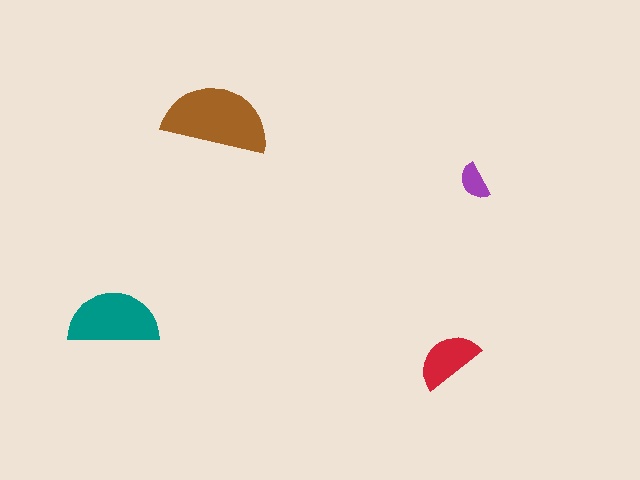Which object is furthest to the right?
The purple semicircle is rightmost.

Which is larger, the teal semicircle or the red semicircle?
The teal one.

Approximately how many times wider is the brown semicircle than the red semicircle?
About 1.5 times wider.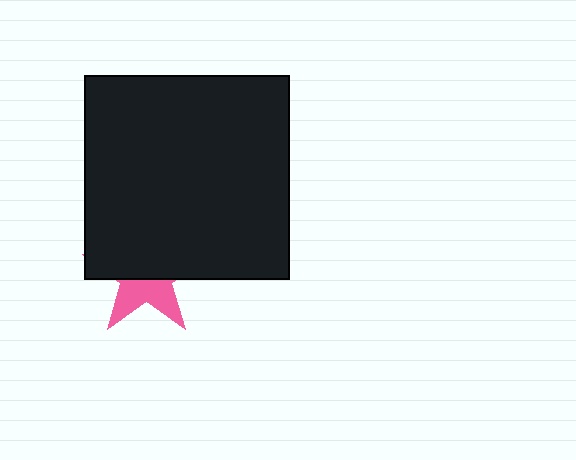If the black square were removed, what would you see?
You would see the complete pink star.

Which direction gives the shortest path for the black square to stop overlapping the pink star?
Moving up gives the shortest separation.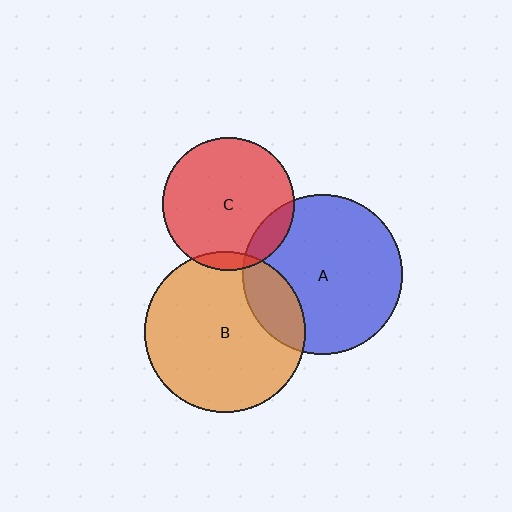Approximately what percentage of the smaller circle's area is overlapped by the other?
Approximately 5%.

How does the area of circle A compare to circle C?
Approximately 1.5 times.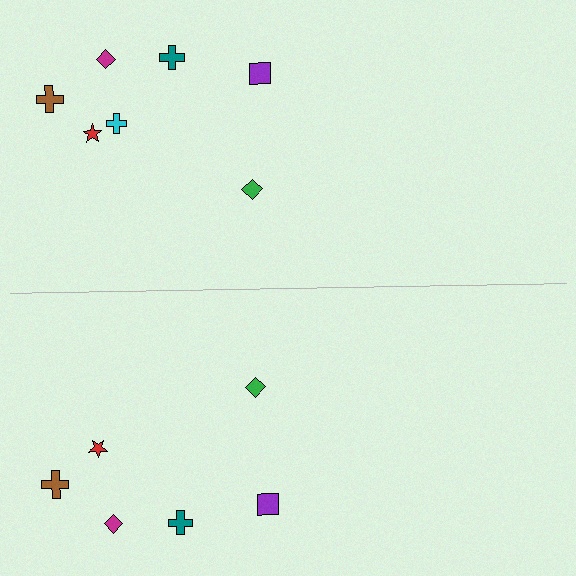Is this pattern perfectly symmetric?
No, the pattern is not perfectly symmetric. A cyan cross is missing from the bottom side.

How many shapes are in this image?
There are 13 shapes in this image.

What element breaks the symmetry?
A cyan cross is missing from the bottom side.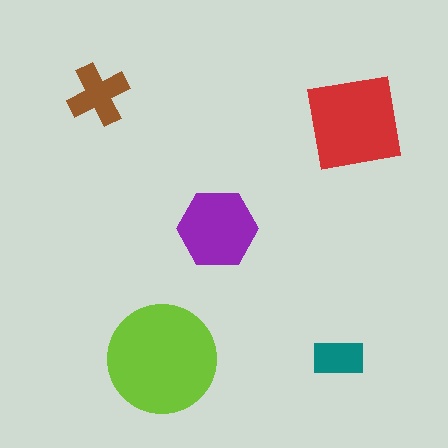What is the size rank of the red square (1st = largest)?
2nd.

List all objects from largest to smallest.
The lime circle, the red square, the purple hexagon, the brown cross, the teal rectangle.